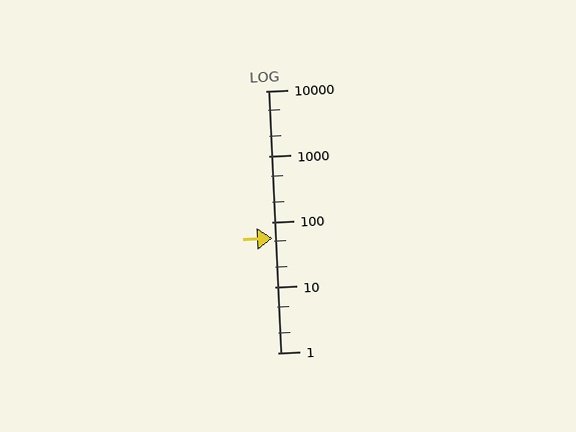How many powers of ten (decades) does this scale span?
The scale spans 4 decades, from 1 to 10000.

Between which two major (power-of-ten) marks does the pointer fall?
The pointer is between 10 and 100.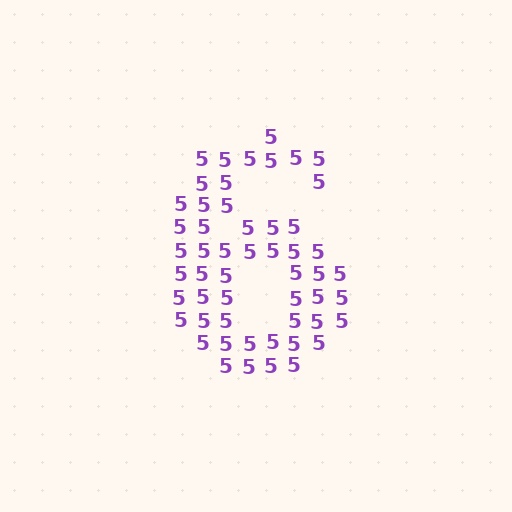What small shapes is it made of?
It is made of small digit 5's.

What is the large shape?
The large shape is the digit 6.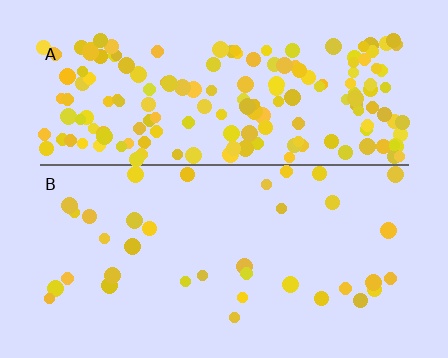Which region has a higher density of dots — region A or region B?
A (the top).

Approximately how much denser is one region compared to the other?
Approximately 4.7× — region A over region B.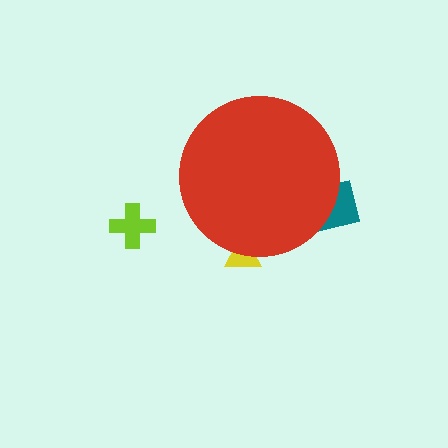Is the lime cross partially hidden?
No, the lime cross is fully visible.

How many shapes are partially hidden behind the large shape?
2 shapes are partially hidden.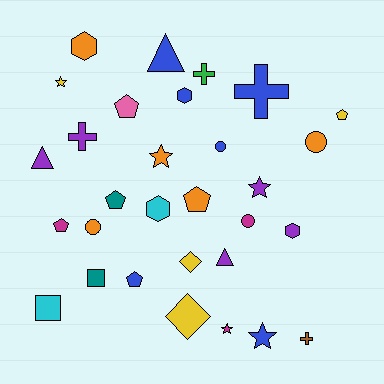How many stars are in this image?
There are 5 stars.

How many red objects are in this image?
There are no red objects.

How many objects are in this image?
There are 30 objects.